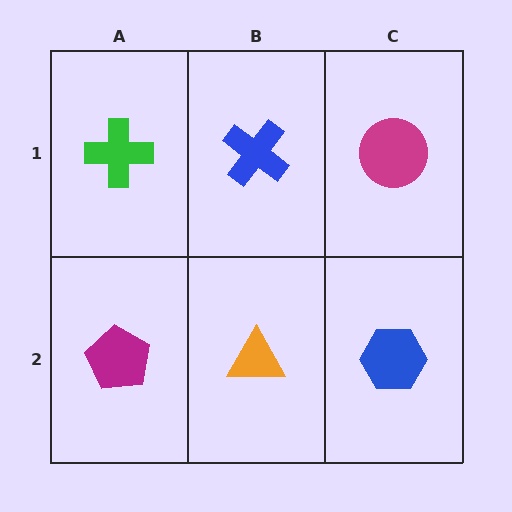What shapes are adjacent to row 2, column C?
A magenta circle (row 1, column C), an orange triangle (row 2, column B).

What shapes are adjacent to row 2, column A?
A green cross (row 1, column A), an orange triangle (row 2, column B).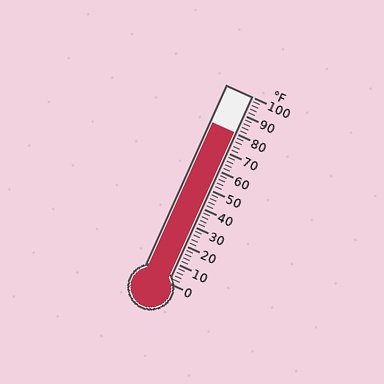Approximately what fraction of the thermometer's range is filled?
The thermometer is filled to approximately 80% of its range.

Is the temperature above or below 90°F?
The temperature is below 90°F.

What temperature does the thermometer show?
The thermometer shows approximately 80°F.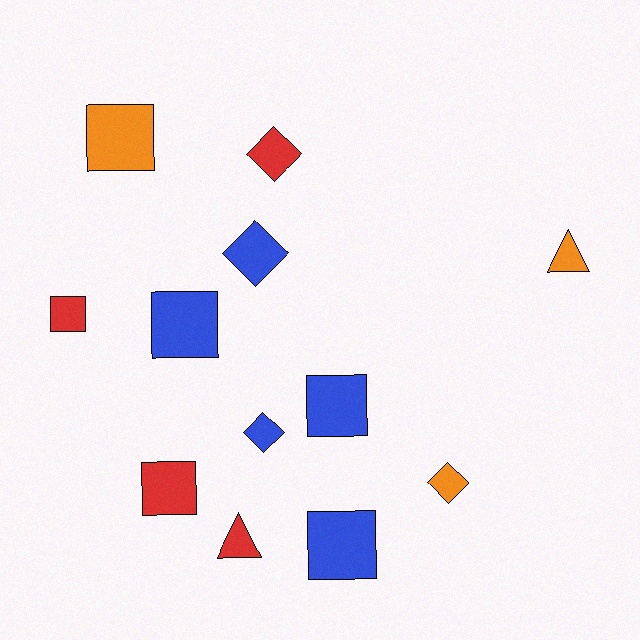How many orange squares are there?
There is 1 orange square.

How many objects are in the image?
There are 12 objects.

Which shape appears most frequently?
Square, with 6 objects.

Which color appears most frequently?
Blue, with 5 objects.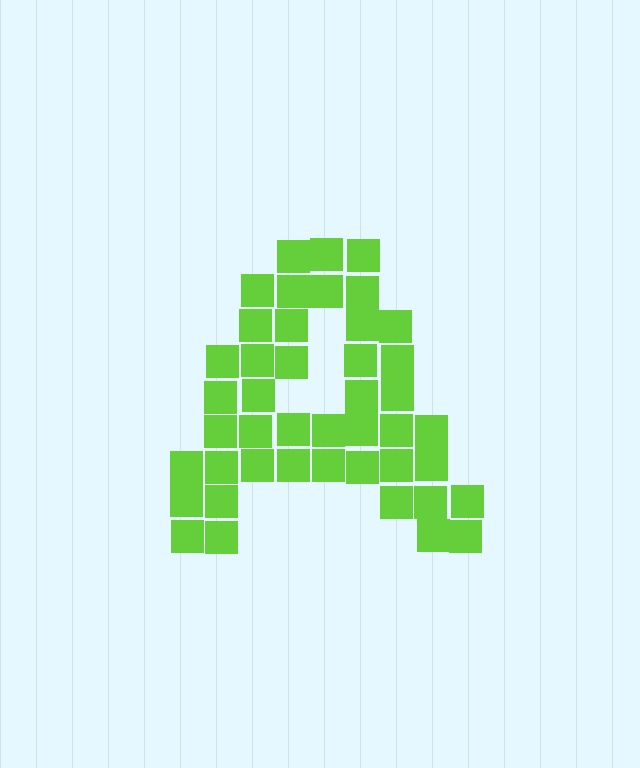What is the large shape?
The large shape is the letter A.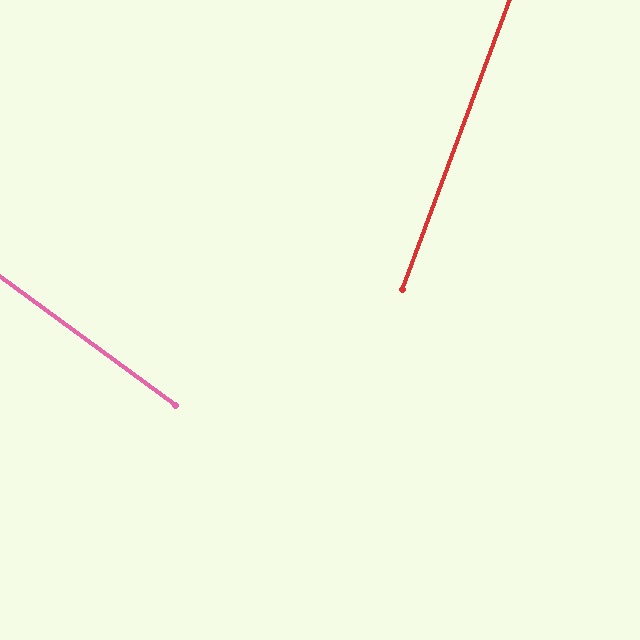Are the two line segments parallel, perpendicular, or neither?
Neither parallel nor perpendicular — they differ by about 74°.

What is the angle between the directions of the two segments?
Approximately 74 degrees.